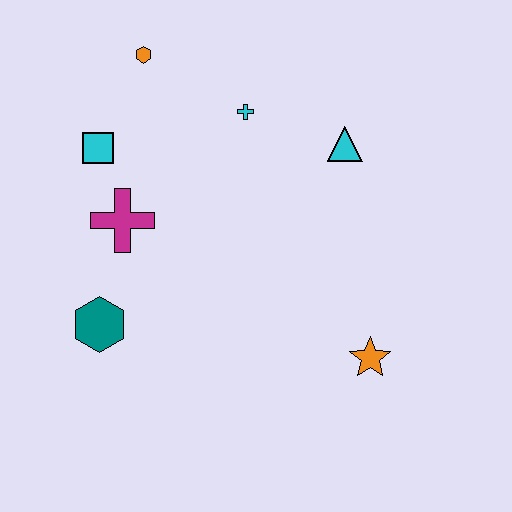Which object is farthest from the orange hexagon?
The orange star is farthest from the orange hexagon.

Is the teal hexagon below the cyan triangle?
Yes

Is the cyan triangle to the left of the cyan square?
No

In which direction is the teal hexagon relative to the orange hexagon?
The teal hexagon is below the orange hexagon.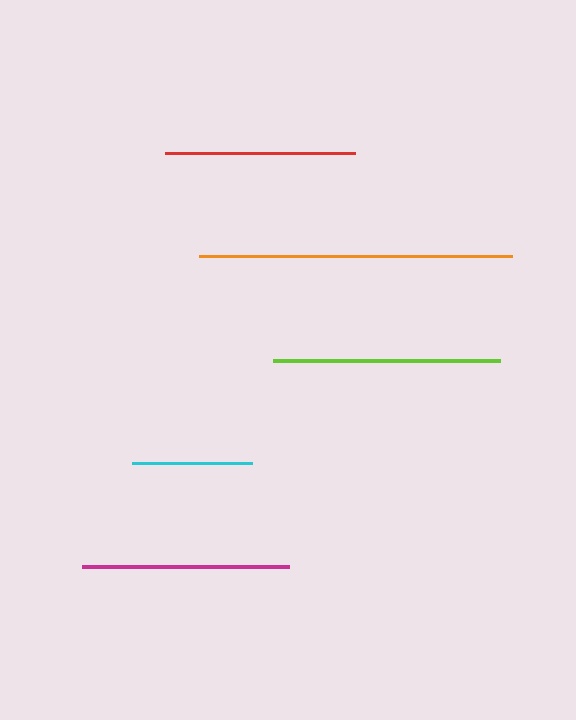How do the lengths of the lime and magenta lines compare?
The lime and magenta lines are approximately the same length.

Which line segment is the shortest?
The cyan line is the shortest at approximately 120 pixels.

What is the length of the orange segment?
The orange segment is approximately 313 pixels long.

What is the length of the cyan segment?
The cyan segment is approximately 120 pixels long.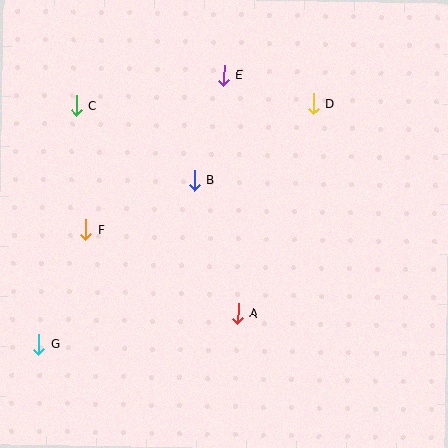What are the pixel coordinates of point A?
Point A is at (238, 313).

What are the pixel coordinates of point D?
Point D is at (313, 104).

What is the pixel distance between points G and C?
The distance between G and C is 242 pixels.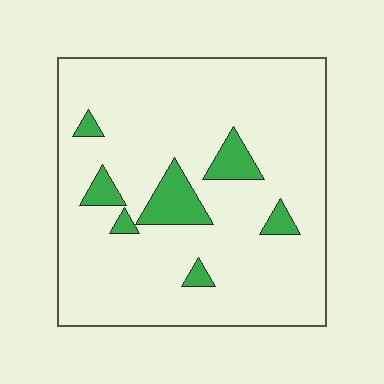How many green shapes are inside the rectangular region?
7.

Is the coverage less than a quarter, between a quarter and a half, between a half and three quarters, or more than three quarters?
Less than a quarter.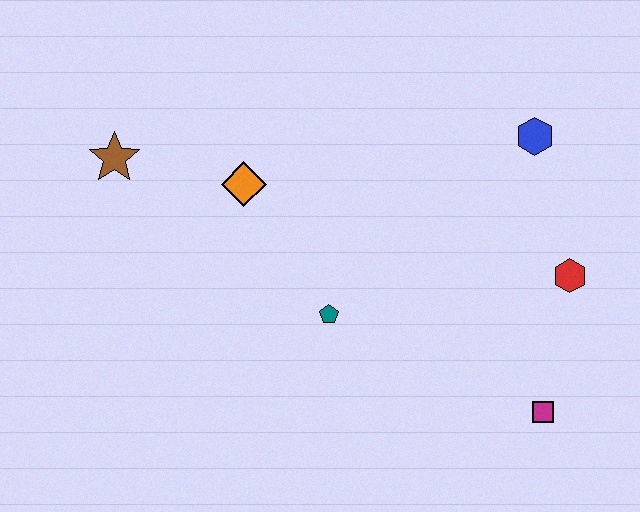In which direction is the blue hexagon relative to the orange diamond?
The blue hexagon is to the right of the orange diamond.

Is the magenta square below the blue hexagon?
Yes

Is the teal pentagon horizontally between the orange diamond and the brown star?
No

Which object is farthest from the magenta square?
The brown star is farthest from the magenta square.